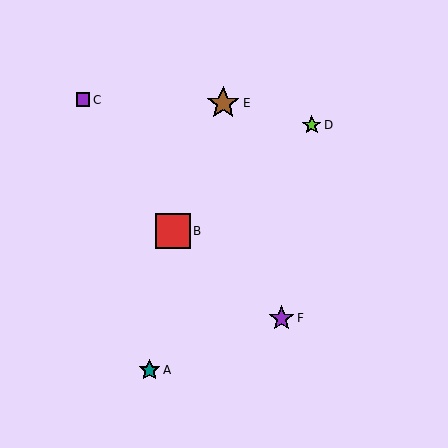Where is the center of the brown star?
The center of the brown star is at (223, 103).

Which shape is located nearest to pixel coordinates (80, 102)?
The purple square (labeled C) at (83, 100) is nearest to that location.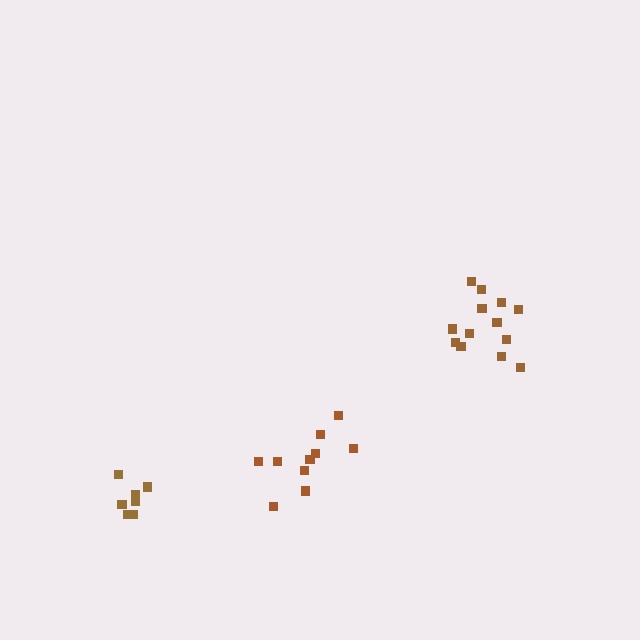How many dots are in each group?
Group 1: 7 dots, Group 2: 13 dots, Group 3: 10 dots (30 total).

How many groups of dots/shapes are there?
There are 3 groups.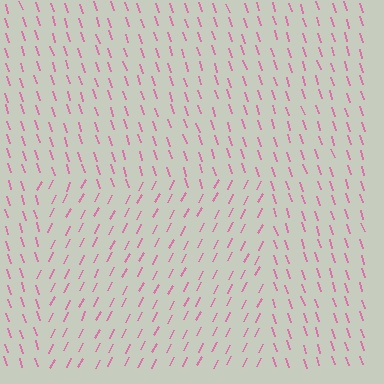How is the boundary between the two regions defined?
The boundary is defined purely by a change in line orientation (approximately 45 degrees difference). All lines are the same color and thickness.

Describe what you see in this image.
The image is filled with small pink line segments. A rectangle region in the image has lines oriented differently from the surrounding lines, creating a visible texture boundary.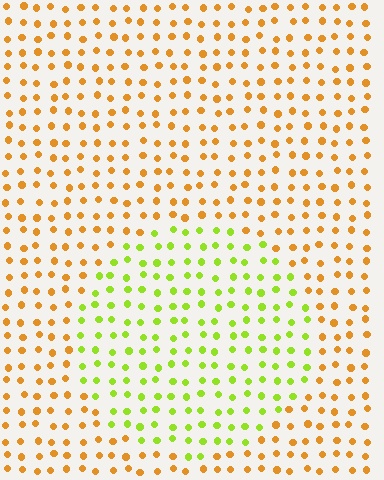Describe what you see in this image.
The image is filled with small orange elements in a uniform arrangement. A circle-shaped region is visible where the elements are tinted to a slightly different hue, forming a subtle color boundary.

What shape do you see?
I see a circle.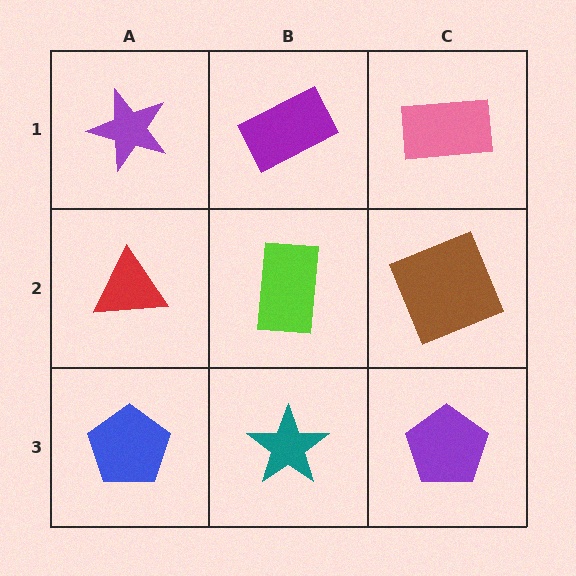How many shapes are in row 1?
3 shapes.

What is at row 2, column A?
A red triangle.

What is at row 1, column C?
A pink rectangle.